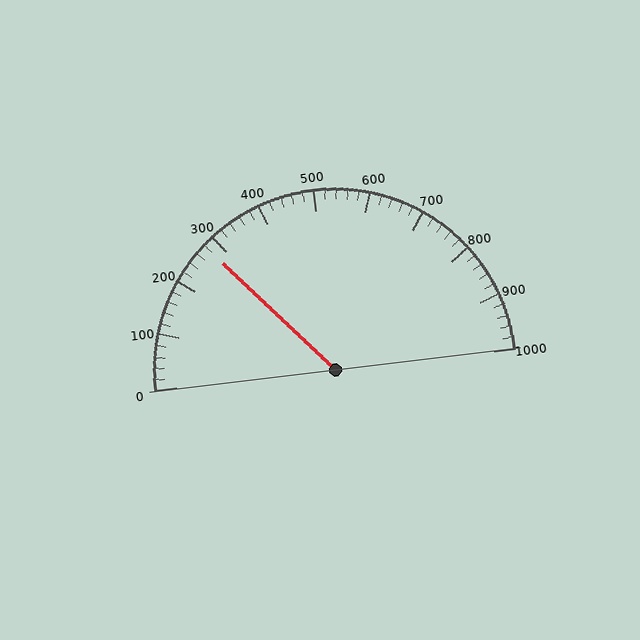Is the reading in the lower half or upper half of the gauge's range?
The reading is in the lower half of the range (0 to 1000).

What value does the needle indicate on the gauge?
The needle indicates approximately 280.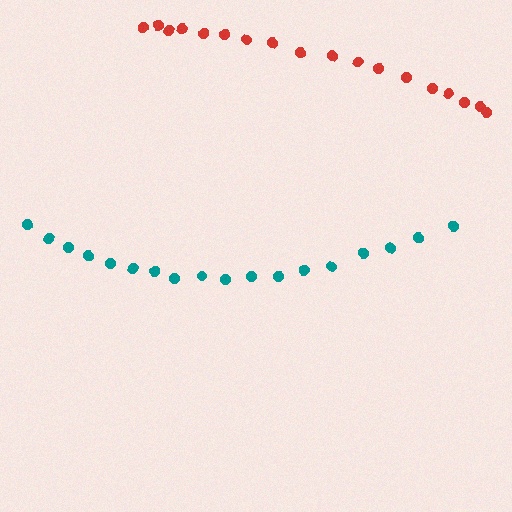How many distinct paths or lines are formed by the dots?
There are 2 distinct paths.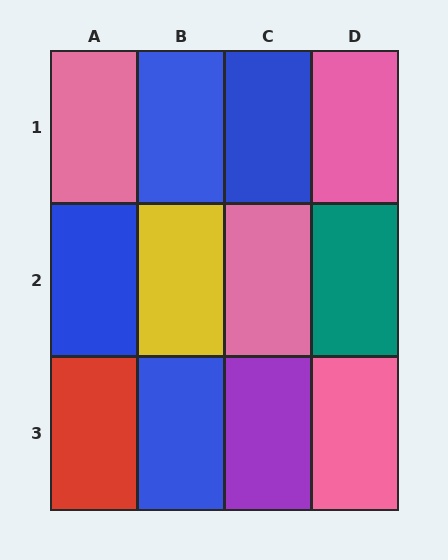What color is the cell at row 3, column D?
Pink.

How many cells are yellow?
1 cell is yellow.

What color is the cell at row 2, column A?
Blue.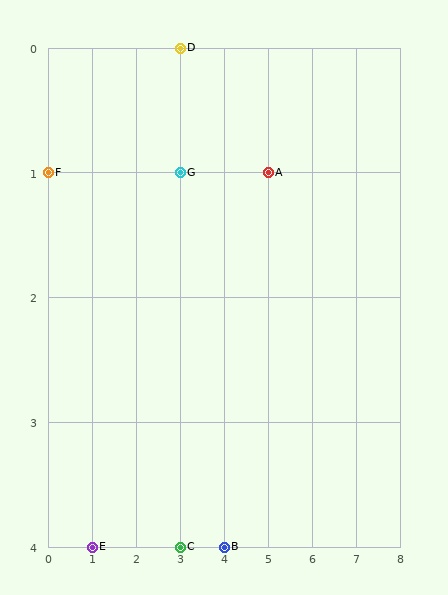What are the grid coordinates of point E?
Point E is at grid coordinates (1, 4).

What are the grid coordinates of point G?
Point G is at grid coordinates (3, 1).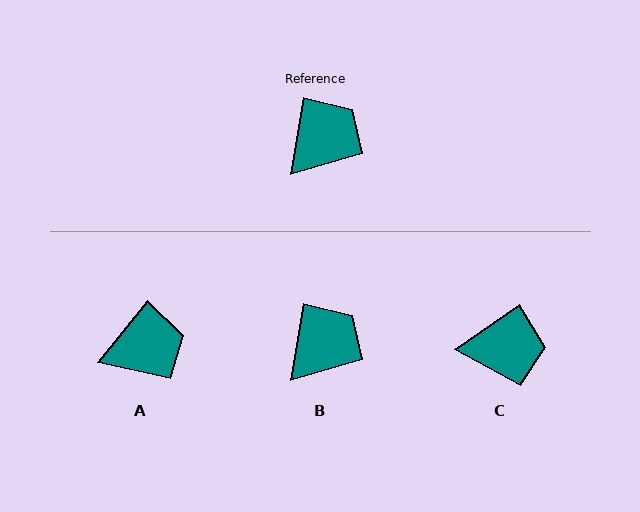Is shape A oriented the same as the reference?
No, it is off by about 29 degrees.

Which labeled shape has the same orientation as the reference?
B.